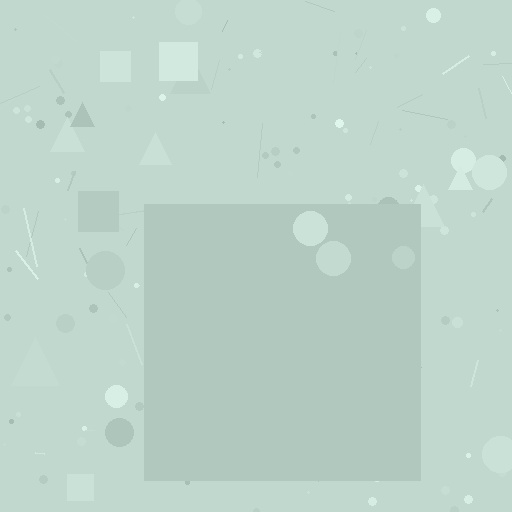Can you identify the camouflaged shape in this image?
The camouflaged shape is a square.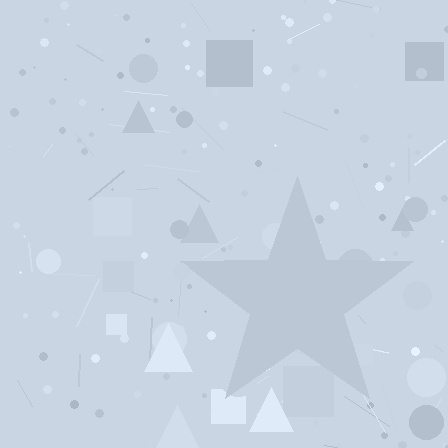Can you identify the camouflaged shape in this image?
The camouflaged shape is a star.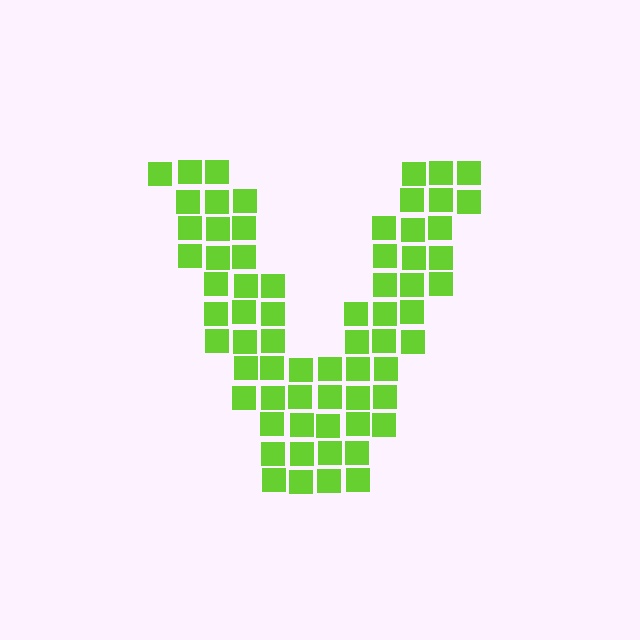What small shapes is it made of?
It is made of small squares.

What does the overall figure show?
The overall figure shows the letter V.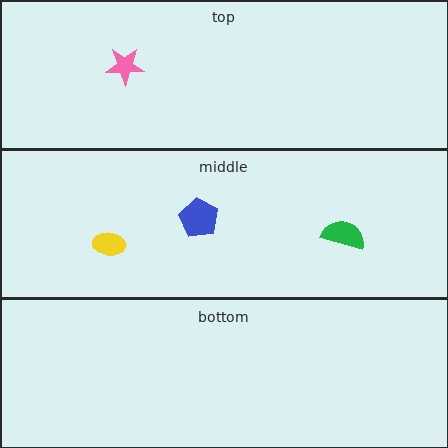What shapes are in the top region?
The pink star.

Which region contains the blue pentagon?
The middle region.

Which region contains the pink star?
The top region.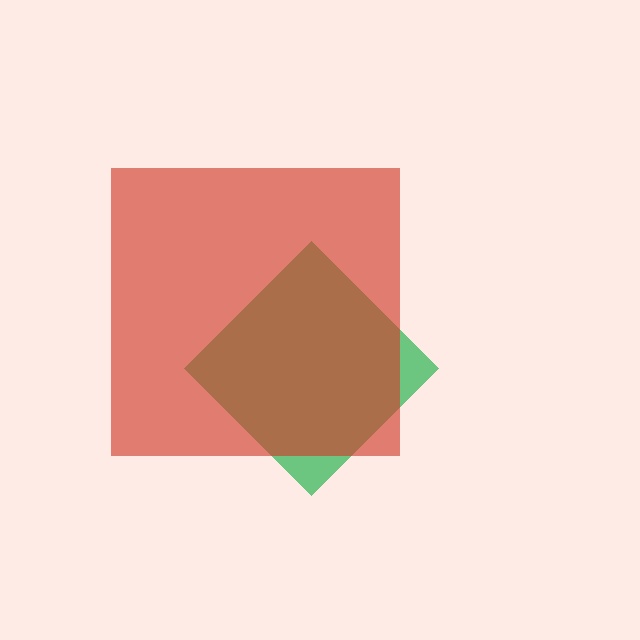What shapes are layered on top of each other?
The layered shapes are: a green diamond, a red square.